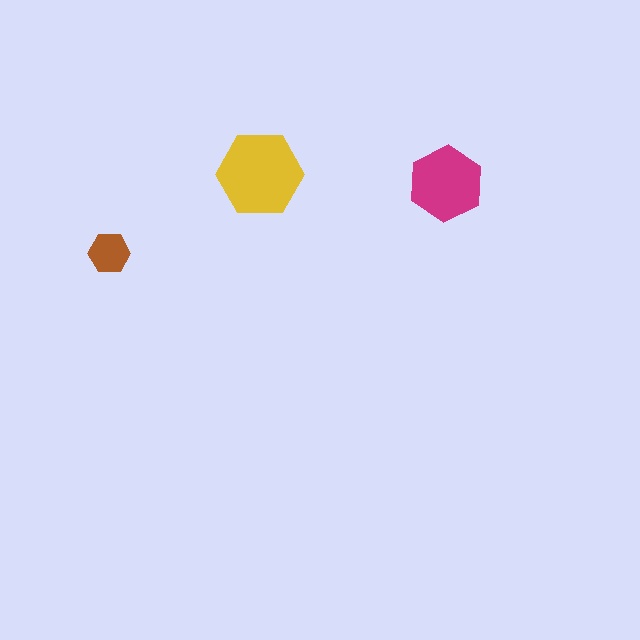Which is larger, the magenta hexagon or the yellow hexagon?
The yellow one.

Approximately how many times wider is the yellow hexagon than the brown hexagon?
About 2 times wider.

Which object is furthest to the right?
The magenta hexagon is rightmost.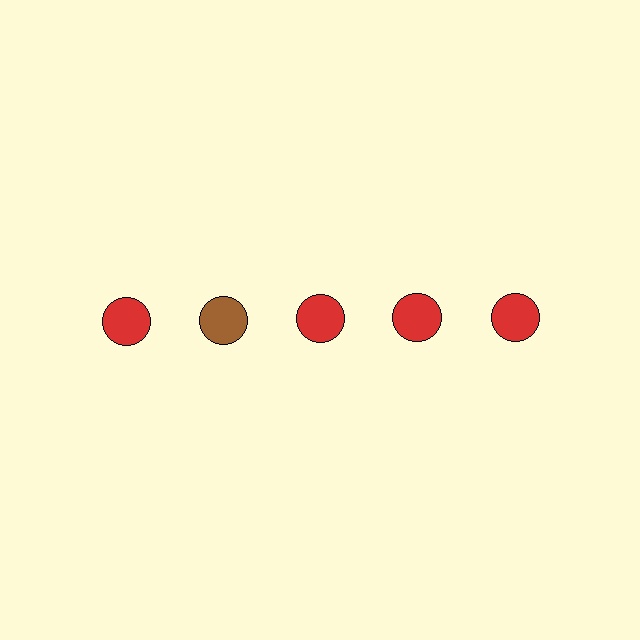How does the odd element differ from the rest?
It has a different color: brown instead of red.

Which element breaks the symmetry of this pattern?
The brown circle in the top row, second from left column breaks the symmetry. All other shapes are red circles.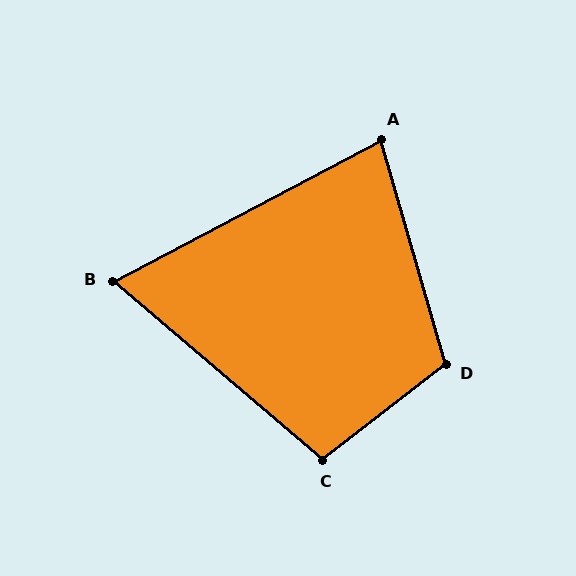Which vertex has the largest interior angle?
D, at approximately 112 degrees.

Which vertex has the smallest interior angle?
B, at approximately 68 degrees.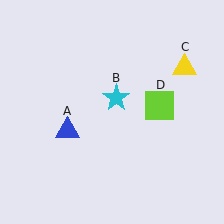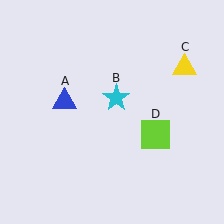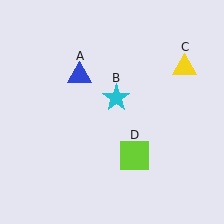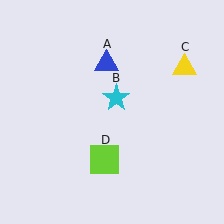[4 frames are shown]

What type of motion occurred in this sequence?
The blue triangle (object A), lime square (object D) rotated clockwise around the center of the scene.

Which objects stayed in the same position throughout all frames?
Cyan star (object B) and yellow triangle (object C) remained stationary.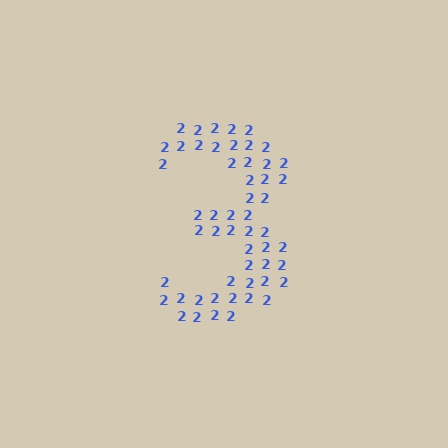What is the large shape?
The large shape is the digit 3.